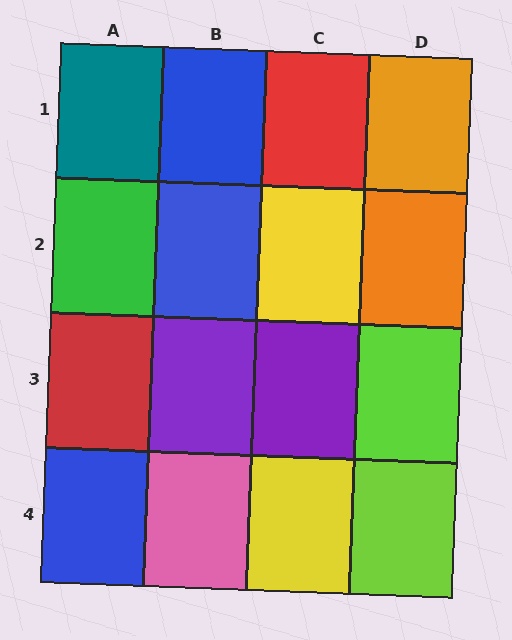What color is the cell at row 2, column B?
Blue.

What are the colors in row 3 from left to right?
Red, purple, purple, lime.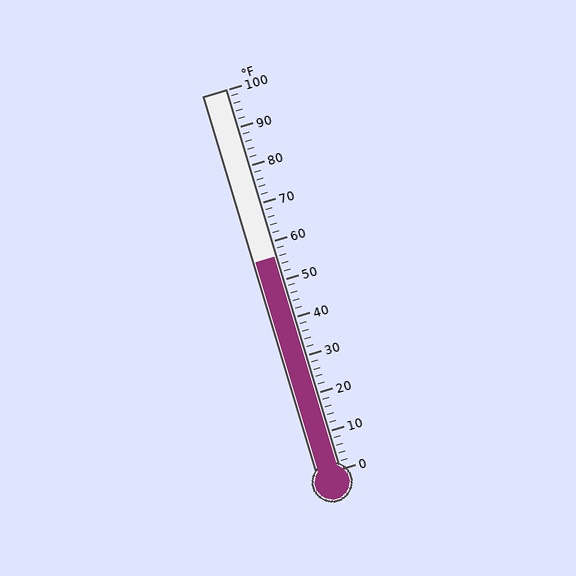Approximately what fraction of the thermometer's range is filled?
The thermometer is filled to approximately 55% of its range.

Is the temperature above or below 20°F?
The temperature is above 20°F.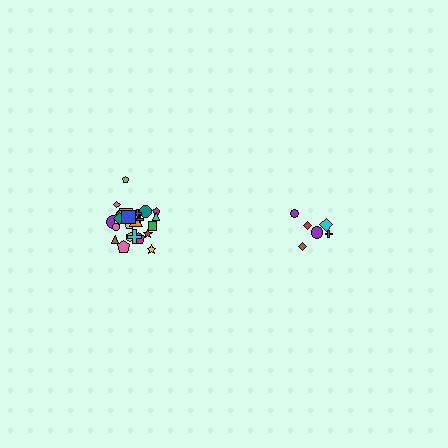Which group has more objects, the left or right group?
The left group.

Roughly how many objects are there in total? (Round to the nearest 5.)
Roughly 30 objects in total.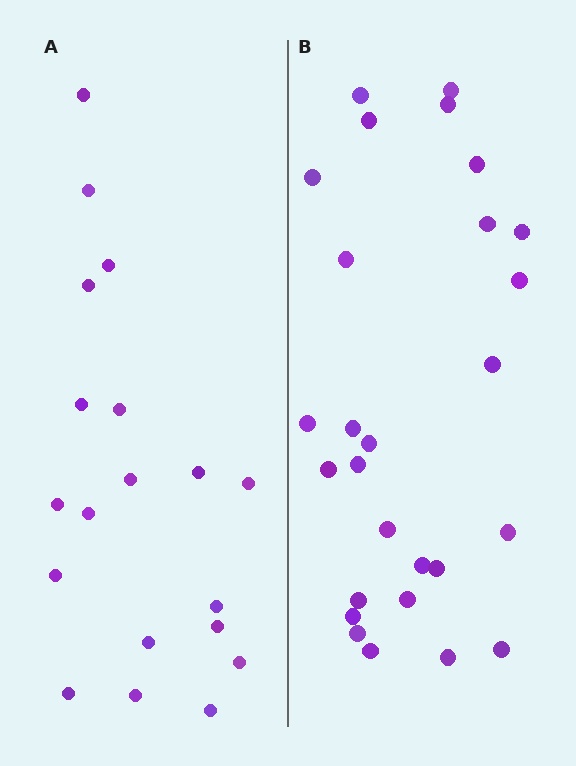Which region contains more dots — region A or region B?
Region B (the right region) has more dots.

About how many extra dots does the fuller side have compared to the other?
Region B has roughly 8 or so more dots than region A.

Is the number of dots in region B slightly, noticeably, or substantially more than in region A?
Region B has noticeably more, but not dramatically so. The ratio is roughly 1.4 to 1.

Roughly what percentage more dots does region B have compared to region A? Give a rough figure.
About 40% more.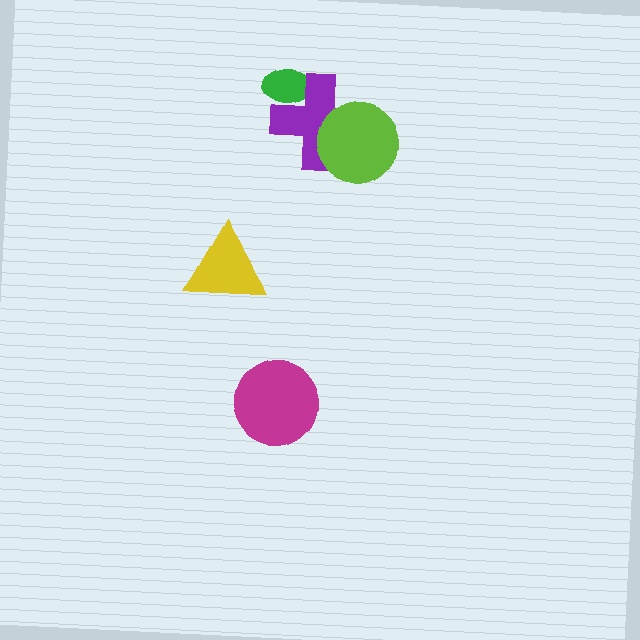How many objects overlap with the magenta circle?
0 objects overlap with the magenta circle.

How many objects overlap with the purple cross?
2 objects overlap with the purple cross.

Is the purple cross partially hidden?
Yes, it is partially covered by another shape.